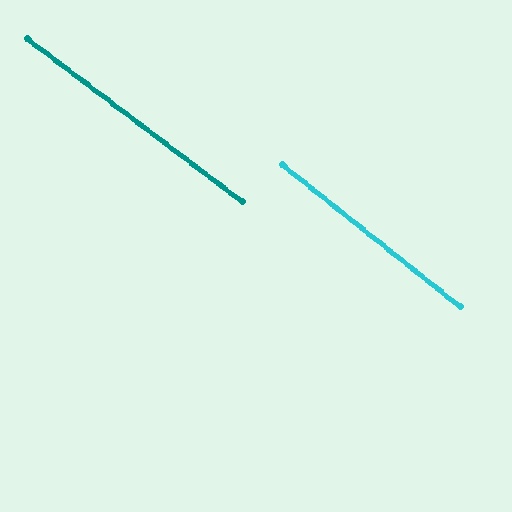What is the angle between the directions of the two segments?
Approximately 1 degree.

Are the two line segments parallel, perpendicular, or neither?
Parallel — their directions differ by only 1.4°.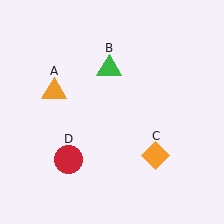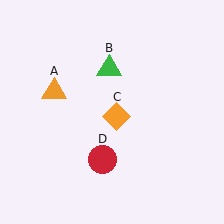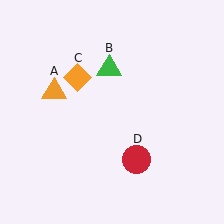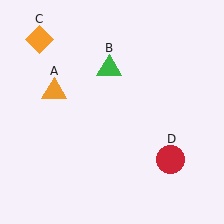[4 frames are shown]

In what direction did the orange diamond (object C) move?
The orange diamond (object C) moved up and to the left.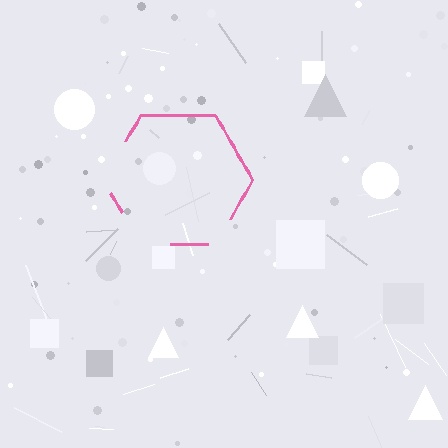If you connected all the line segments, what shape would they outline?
They would outline a hexagon.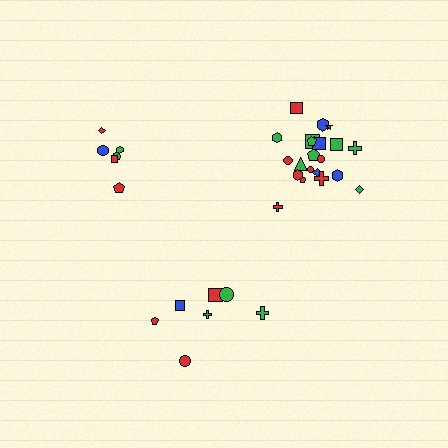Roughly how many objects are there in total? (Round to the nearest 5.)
Roughly 35 objects in total.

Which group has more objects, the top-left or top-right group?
The top-right group.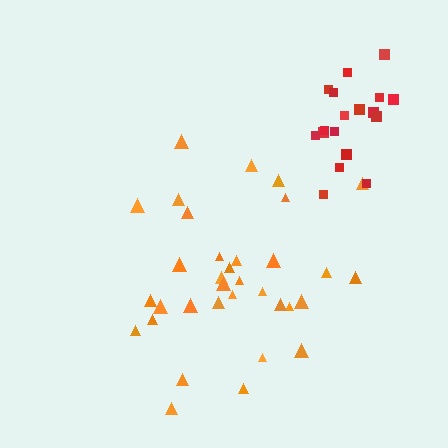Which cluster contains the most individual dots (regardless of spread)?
Orange (34).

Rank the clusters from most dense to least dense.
red, orange.